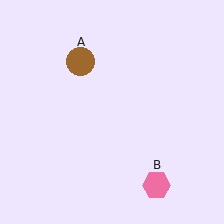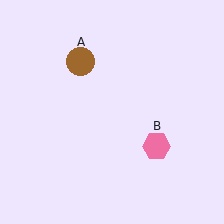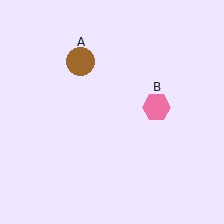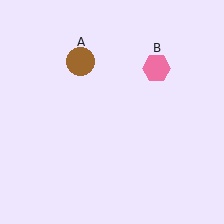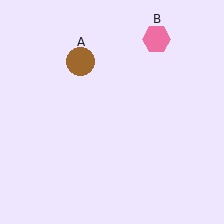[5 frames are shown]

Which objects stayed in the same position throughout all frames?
Brown circle (object A) remained stationary.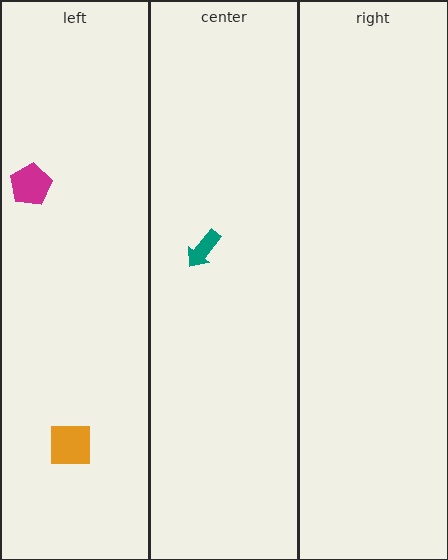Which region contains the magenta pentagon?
The left region.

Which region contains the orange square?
The left region.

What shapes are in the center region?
The teal arrow.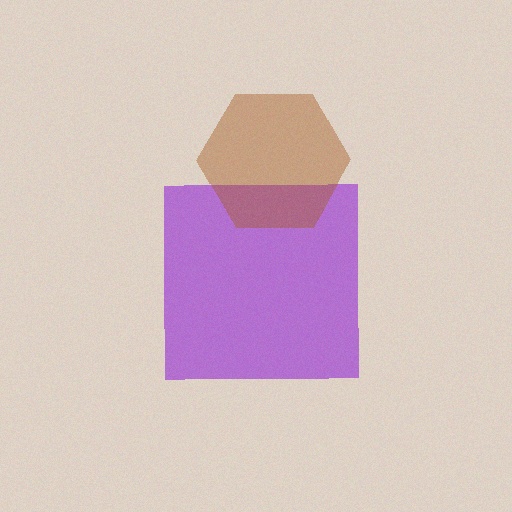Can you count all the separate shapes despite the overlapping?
Yes, there are 2 separate shapes.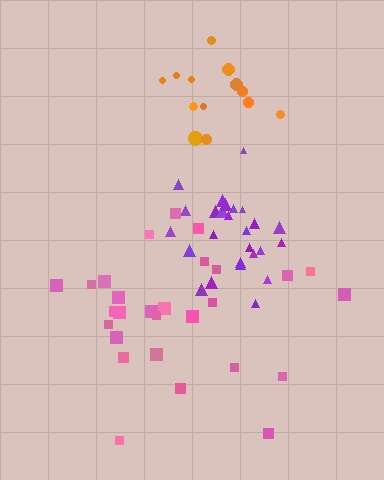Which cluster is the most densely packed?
Purple.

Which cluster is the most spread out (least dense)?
Pink.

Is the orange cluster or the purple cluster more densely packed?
Purple.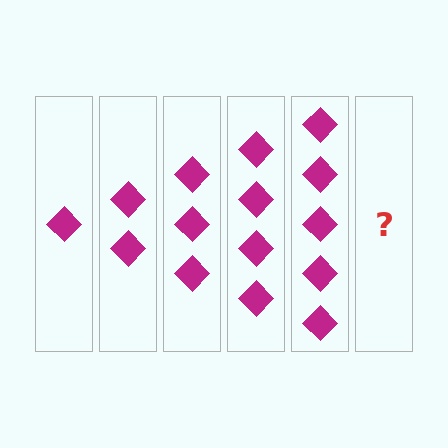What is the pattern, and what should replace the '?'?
The pattern is that each step adds one more diamond. The '?' should be 6 diamonds.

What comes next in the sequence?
The next element should be 6 diamonds.